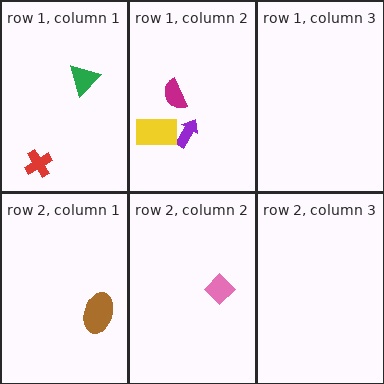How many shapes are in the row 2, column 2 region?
1.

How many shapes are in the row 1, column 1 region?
2.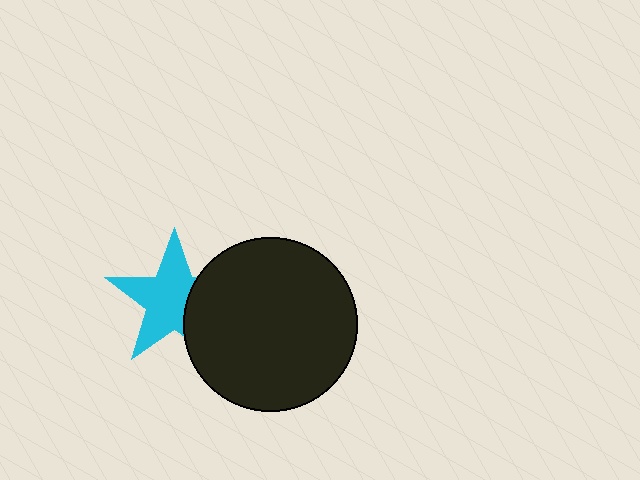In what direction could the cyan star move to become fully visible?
The cyan star could move left. That would shift it out from behind the black circle entirely.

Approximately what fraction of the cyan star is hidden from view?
Roughly 31% of the cyan star is hidden behind the black circle.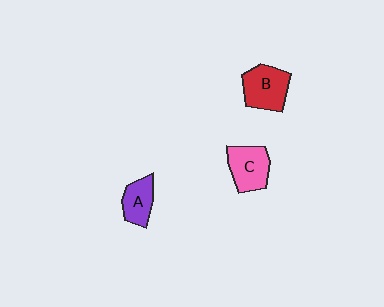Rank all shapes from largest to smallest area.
From largest to smallest: B (red), C (pink), A (purple).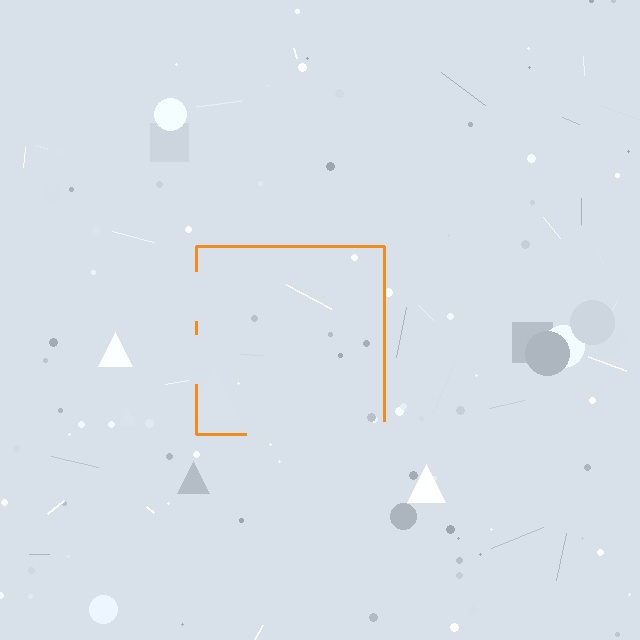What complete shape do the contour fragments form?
The contour fragments form a square.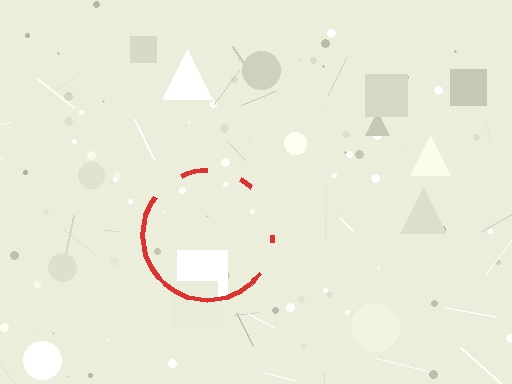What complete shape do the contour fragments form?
The contour fragments form a circle.